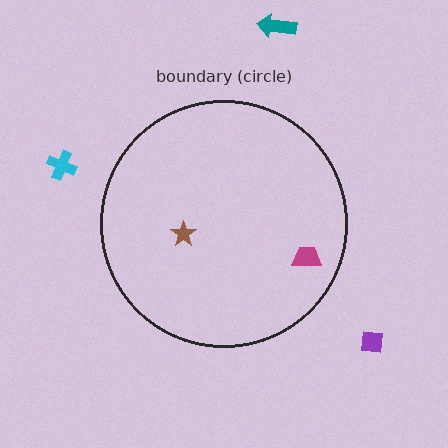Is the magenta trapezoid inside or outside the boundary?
Inside.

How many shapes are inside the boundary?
2 inside, 3 outside.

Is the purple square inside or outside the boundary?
Outside.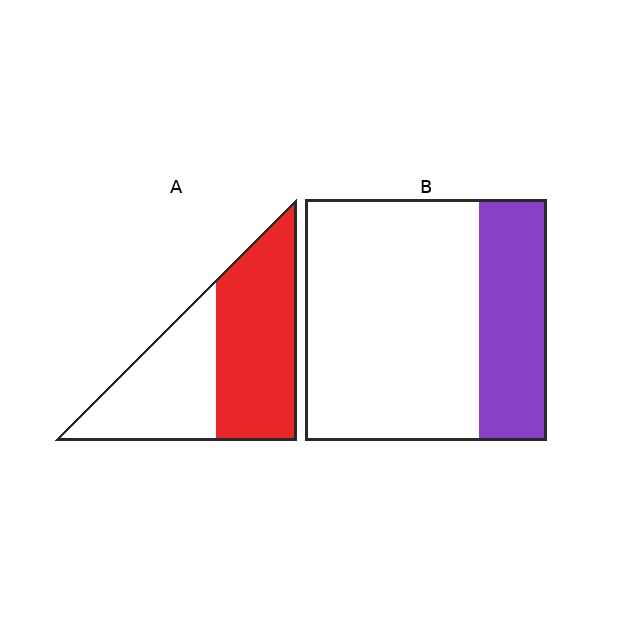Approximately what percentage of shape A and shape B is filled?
A is approximately 55% and B is approximately 30%.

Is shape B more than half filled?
No.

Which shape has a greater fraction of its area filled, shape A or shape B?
Shape A.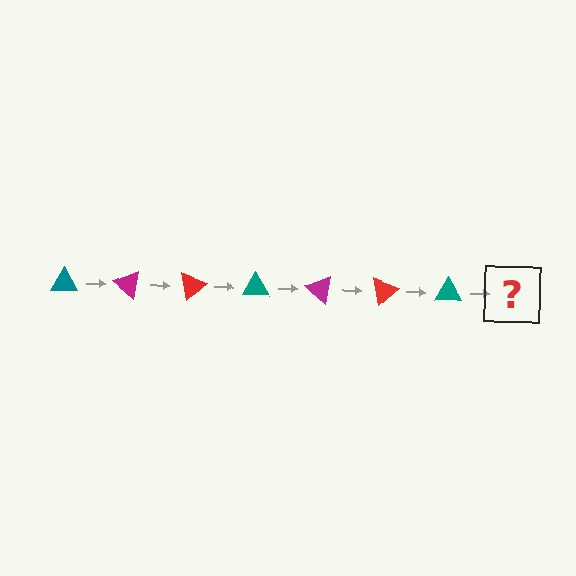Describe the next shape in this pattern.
It should be a magenta triangle, rotated 280 degrees from the start.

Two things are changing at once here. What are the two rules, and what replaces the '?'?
The two rules are that it rotates 40 degrees each step and the color cycles through teal, magenta, and red. The '?' should be a magenta triangle, rotated 280 degrees from the start.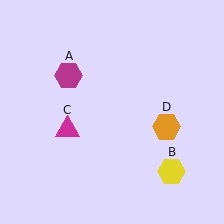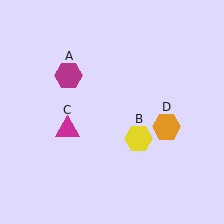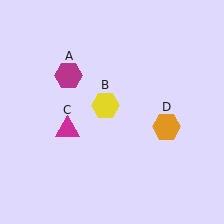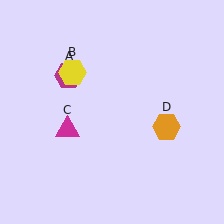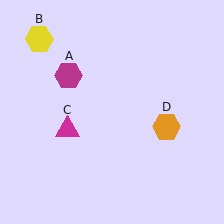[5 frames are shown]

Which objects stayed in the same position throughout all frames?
Magenta hexagon (object A) and magenta triangle (object C) and orange hexagon (object D) remained stationary.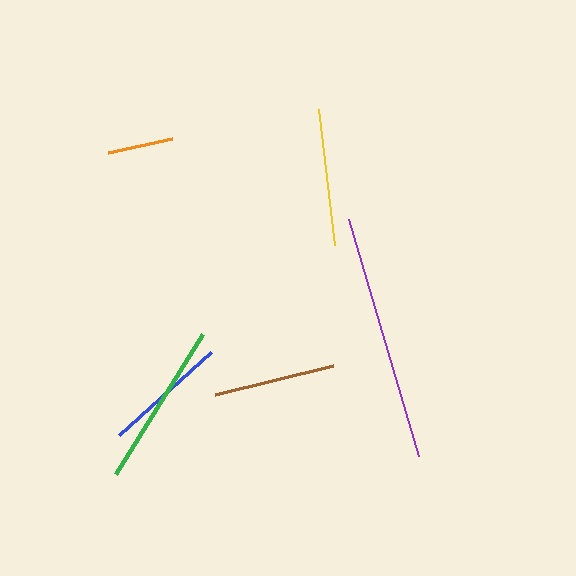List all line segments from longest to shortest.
From longest to shortest: purple, green, yellow, blue, brown, orange.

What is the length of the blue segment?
The blue segment is approximately 125 pixels long.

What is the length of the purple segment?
The purple segment is approximately 247 pixels long.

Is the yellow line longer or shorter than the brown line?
The yellow line is longer than the brown line.